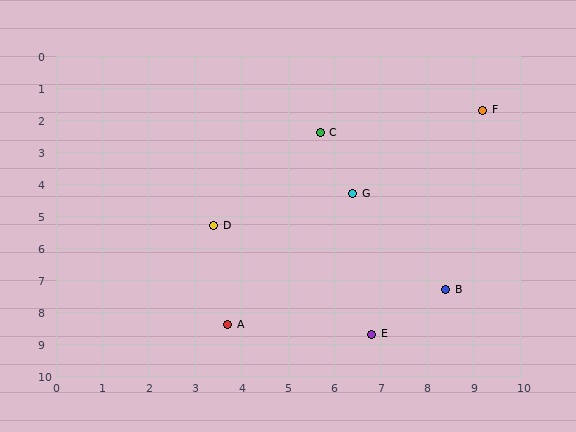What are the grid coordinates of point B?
Point B is at approximately (8.4, 7.3).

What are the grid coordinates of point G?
Point G is at approximately (6.4, 4.3).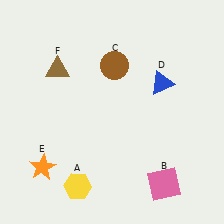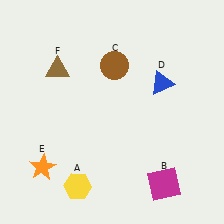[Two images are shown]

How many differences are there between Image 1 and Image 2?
There is 1 difference between the two images.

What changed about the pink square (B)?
In Image 1, B is pink. In Image 2, it changed to magenta.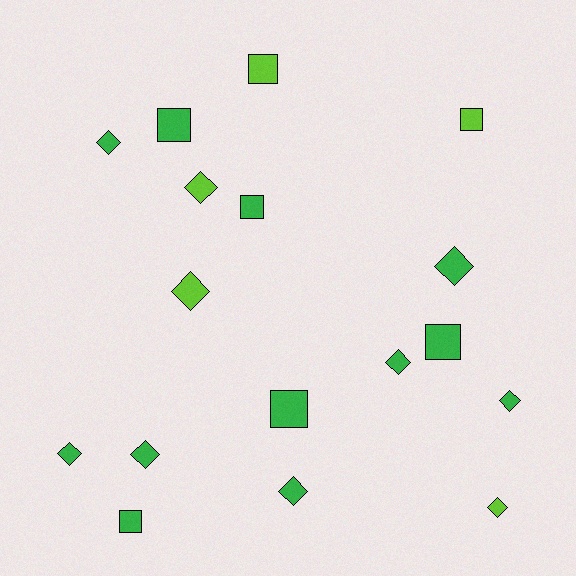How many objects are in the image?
There are 17 objects.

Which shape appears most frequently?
Diamond, with 10 objects.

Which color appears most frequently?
Green, with 12 objects.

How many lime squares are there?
There are 2 lime squares.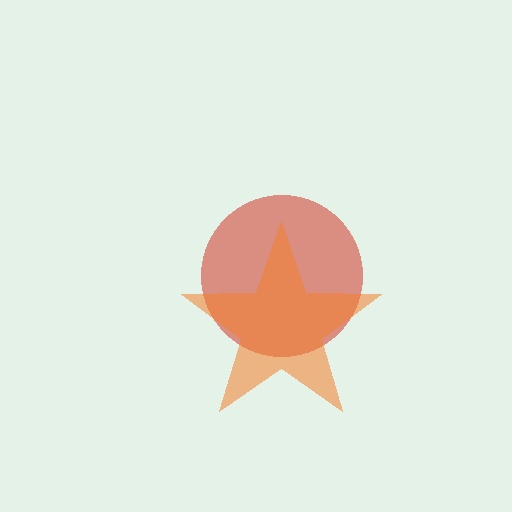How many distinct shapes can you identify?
There are 2 distinct shapes: a red circle, an orange star.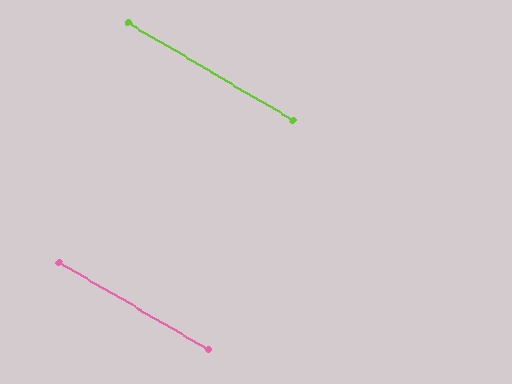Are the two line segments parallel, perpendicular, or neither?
Parallel — their directions differ by only 0.4°.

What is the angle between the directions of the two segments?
Approximately 0 degrees.